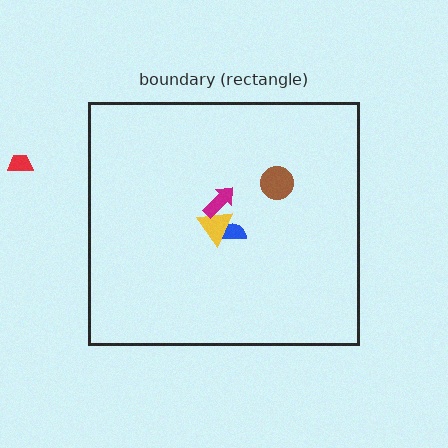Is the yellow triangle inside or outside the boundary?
Inside.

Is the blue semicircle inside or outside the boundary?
Inside.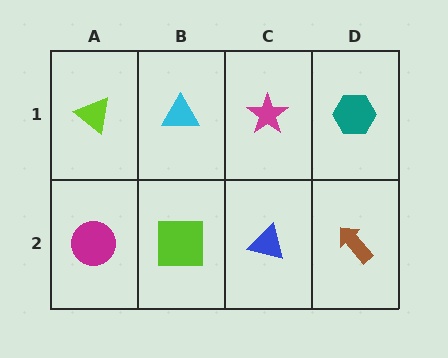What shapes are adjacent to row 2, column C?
A magenta star (row 1, column C), a lime square (row 2, column B), a brown arrow (row 2, column D).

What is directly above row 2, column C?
A magenta star.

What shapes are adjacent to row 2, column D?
A teal hexagon (row 1, column D), a blue triangle (row 2, column C).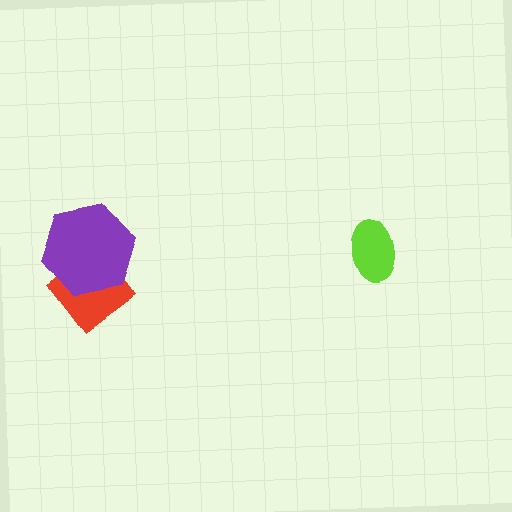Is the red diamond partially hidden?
Yes, it is partially covered by another shape.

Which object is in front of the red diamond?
The purple hexagon is in front of the red diamond.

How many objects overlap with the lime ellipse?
0 objects overlap with the lime ellipse.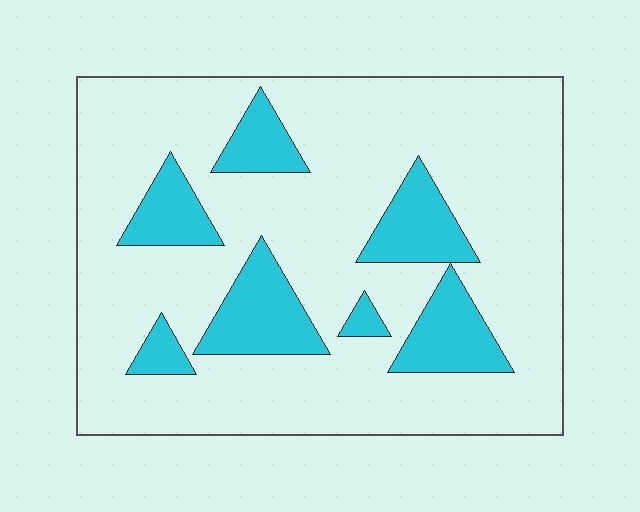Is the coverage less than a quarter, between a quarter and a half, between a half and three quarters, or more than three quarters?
Less than a quarter.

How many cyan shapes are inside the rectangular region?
7.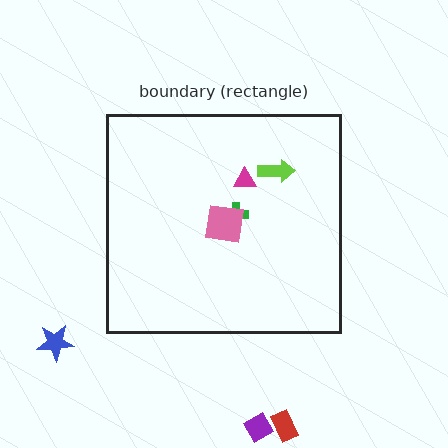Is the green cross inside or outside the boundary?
Inside.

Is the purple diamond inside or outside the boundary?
Outside.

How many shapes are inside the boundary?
4 inside, 3 outside.